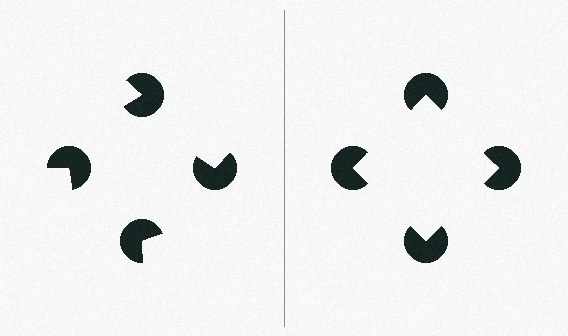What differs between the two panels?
The pac-man discs are positioned identically on both sides; only the wedge orientations differ. On the right they align to a square; on the left they are misaligned.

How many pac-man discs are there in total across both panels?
8 — 4 on each side.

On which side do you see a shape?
An illusory square appears on the right side. On the left side the wedge cuts are rotated, so no coherent shape forms.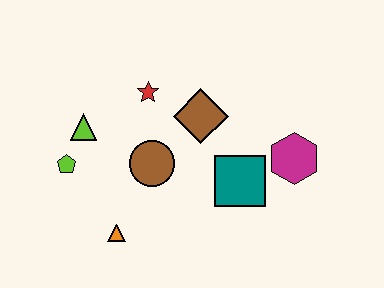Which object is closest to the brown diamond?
The red star is closest to the brown diamond.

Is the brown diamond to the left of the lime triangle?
No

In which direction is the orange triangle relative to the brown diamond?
The orange triangle is below the brown diamond.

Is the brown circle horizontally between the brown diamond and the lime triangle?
Yes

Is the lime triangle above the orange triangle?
Yes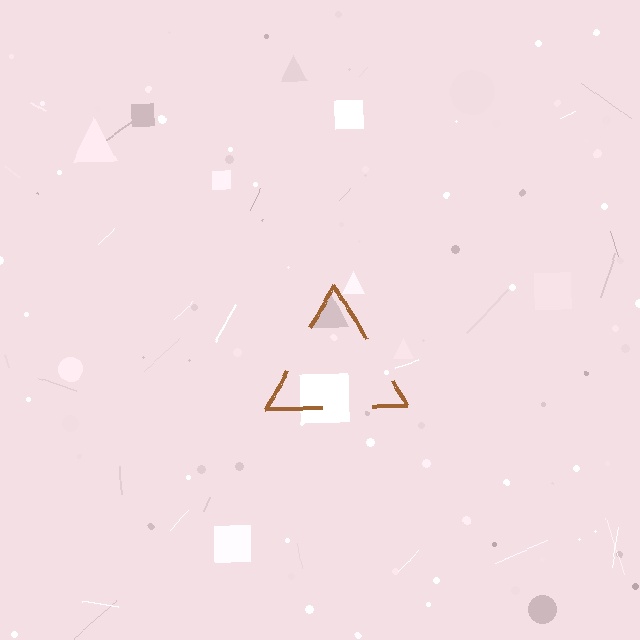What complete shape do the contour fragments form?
The contour fragments form a triangle.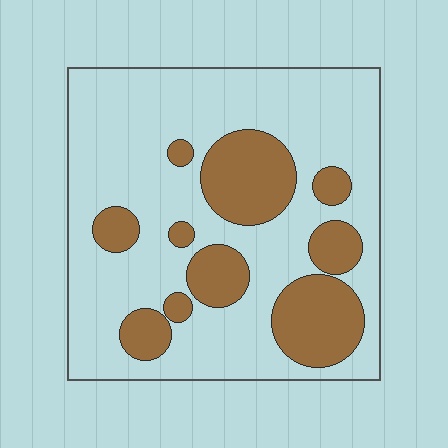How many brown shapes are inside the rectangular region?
10.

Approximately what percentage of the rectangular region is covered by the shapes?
Approximately 25%.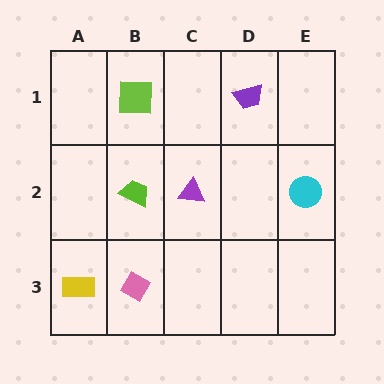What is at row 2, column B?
A lime trapezoid.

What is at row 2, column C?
A purple triangle.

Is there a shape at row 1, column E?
No, that cell is empty.